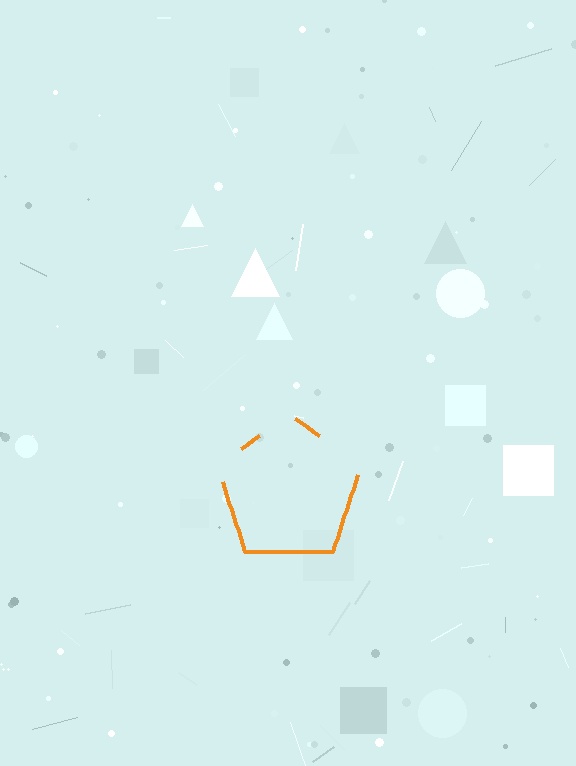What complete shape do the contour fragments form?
The contour fragments form a pentagon.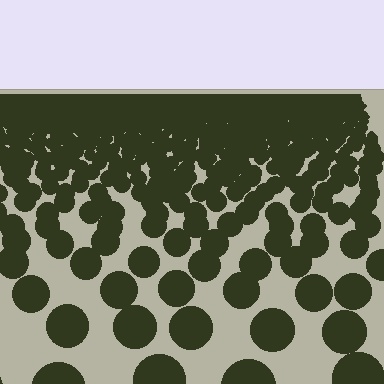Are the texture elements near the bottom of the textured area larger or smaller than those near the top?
Larger. Near the bottom, elements are closer to the viewer and appear at a bigger on-screen size.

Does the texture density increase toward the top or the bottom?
Density increases toward the top.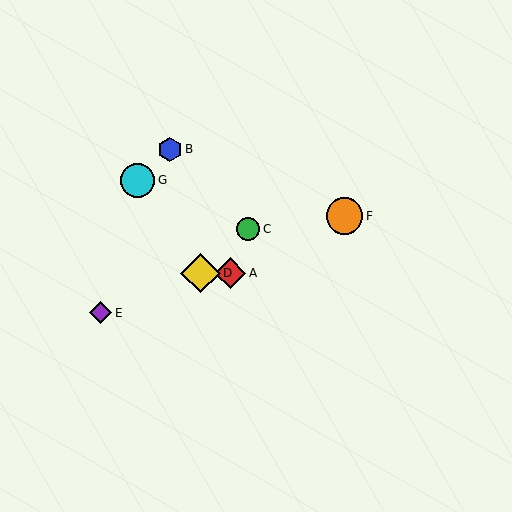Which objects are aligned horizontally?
Objects A, D are aligned horizontally.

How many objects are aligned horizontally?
2 objects (A, D) are aligned horizontally.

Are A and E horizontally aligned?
No, A is at y≈273 and E is at y≈313.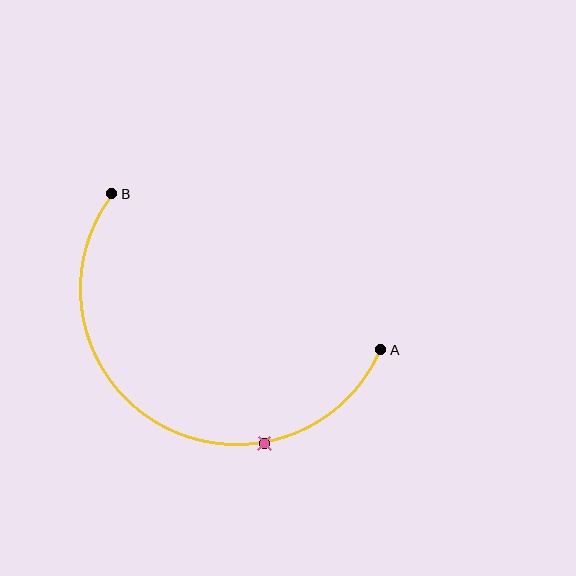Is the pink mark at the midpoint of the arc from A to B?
No. The pink mark lies on the arc but is closer to endpoint A. The arc midpoint would be at the point on the curve equidistant along the arc from both A and B.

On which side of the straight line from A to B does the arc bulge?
The arc bulges below the straight line connecting A and B.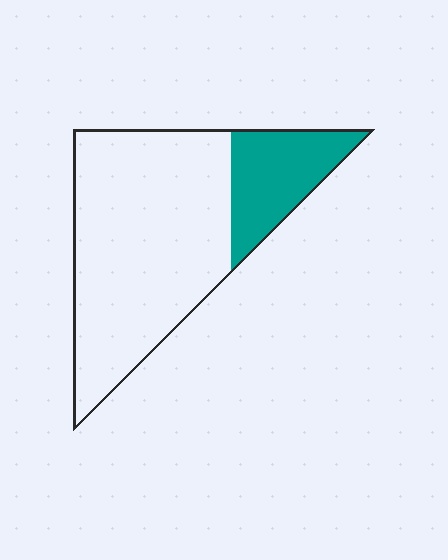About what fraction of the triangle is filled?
About one quarter (1/4).